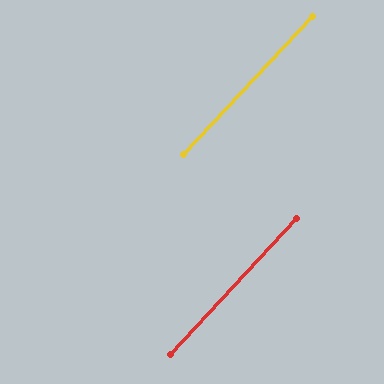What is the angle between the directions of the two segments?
Approximately 0 degrees.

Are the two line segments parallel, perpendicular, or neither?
Parallel — their directions differ by only 0.2°.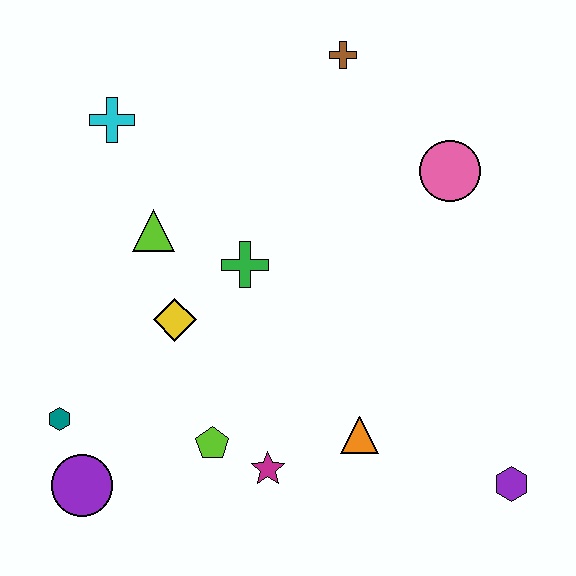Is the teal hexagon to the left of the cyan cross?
Yes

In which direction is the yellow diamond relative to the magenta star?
The yellow diamond is above the magenta star.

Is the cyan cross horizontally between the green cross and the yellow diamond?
No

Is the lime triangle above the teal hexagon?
Yes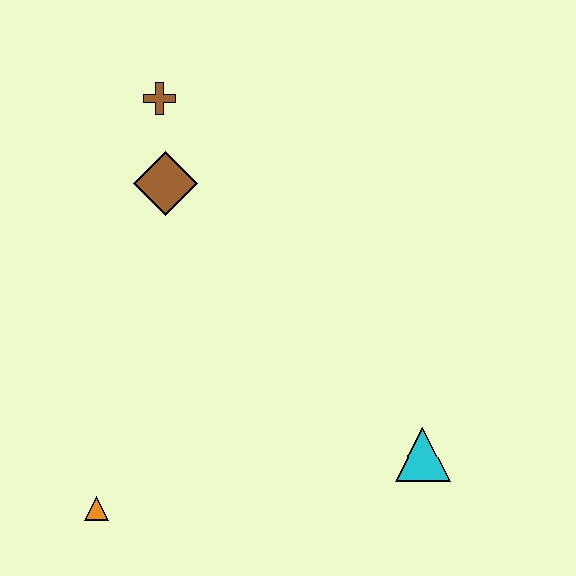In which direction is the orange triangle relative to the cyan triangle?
The orange triangle is to the left of the cyan triangle.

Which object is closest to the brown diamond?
The brown cross is closest to the brown diamond.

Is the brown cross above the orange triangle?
Yes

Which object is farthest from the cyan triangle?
The brown cross is farthest from the cyan triangle.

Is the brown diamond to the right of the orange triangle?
Yes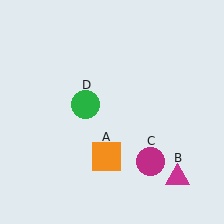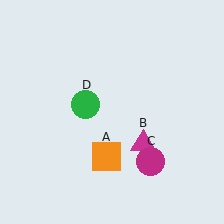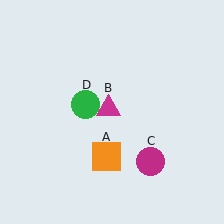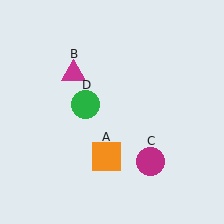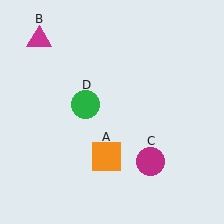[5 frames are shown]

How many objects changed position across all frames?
1 object changed position: magenta triangle (object B).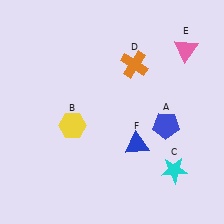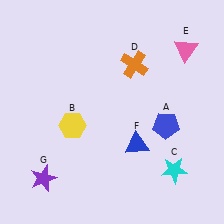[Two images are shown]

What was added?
A purple star (G) was added in Image 2.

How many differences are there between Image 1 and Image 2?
There is 1 difference between the two images.